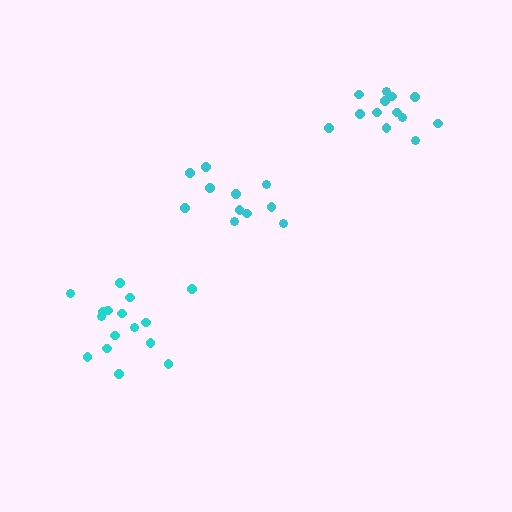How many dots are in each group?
Group 1: 11 dots, Group 2: 16 dots, Group 3: 13 dots (40 total).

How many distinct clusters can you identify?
There are 3 distinct clusters.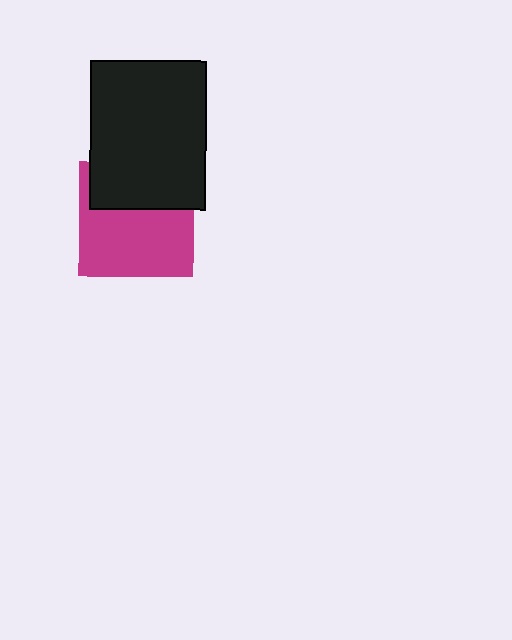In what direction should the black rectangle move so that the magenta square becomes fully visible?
The black rectangle should move up. That is the shortest direction to clear the overlap and leave the magenta square fully visible.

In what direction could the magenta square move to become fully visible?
The magenta square could move down. That would shift it out from behind the black rectangle entirely.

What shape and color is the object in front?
The object in front is a black rectangle.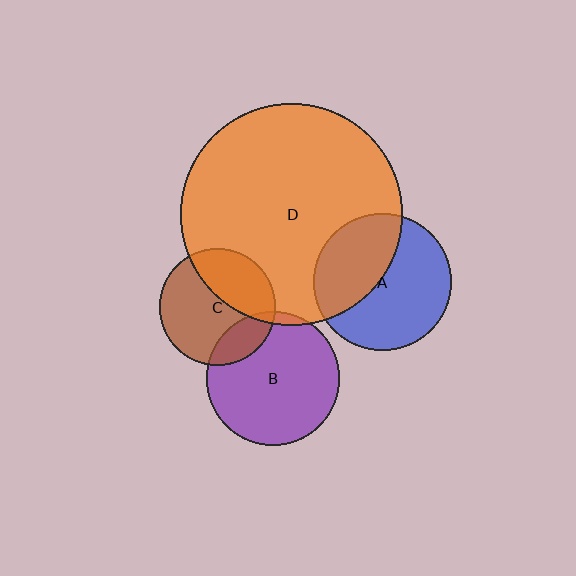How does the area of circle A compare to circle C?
Approximately 1.4 times.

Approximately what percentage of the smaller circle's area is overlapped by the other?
Approximately 40%.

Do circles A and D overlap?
Yes.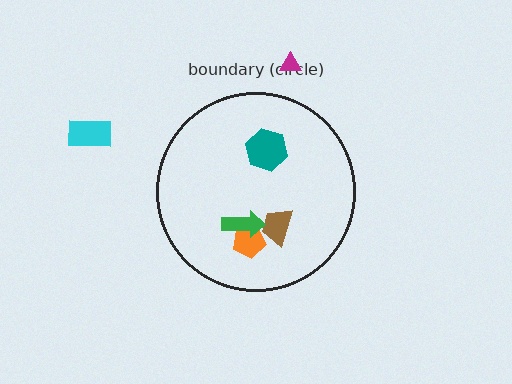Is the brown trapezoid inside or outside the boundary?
Inside.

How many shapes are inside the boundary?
4 inside, 2 outside.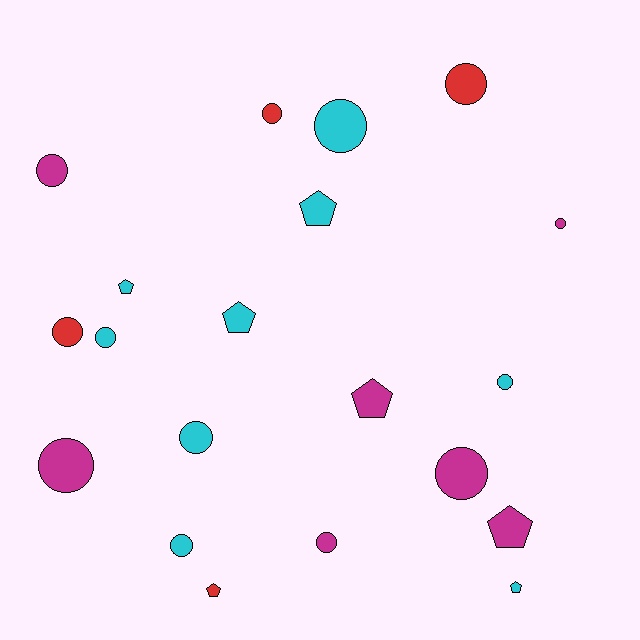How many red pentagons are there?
There is 1 red pentagon.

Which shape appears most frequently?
Circle, with 13 objects.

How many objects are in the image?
There are 20 objects.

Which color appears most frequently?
Cyan, with 9 objects.